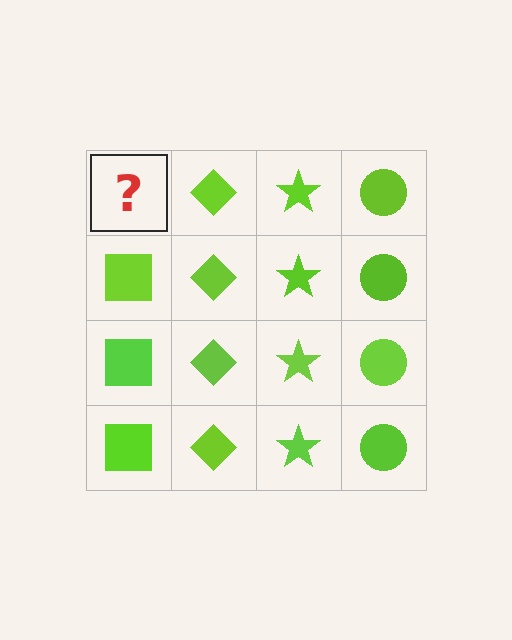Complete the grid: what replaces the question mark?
The question mark should be replaced with a lime square.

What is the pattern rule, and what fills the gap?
The rule is that each column has a consistent shape. The gap should be filled with a lime square.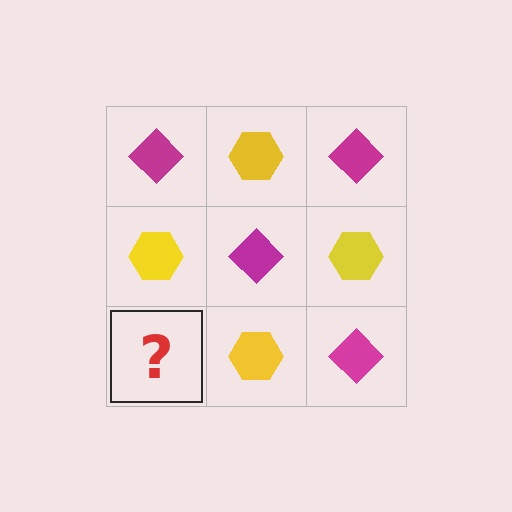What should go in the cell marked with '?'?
The missing cell should contain a magenta diamond.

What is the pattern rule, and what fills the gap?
The rule is that it alternates magenta diamond and yellow hexagon in a checkerboard pattern. The gap should be filled with a magenta diamond.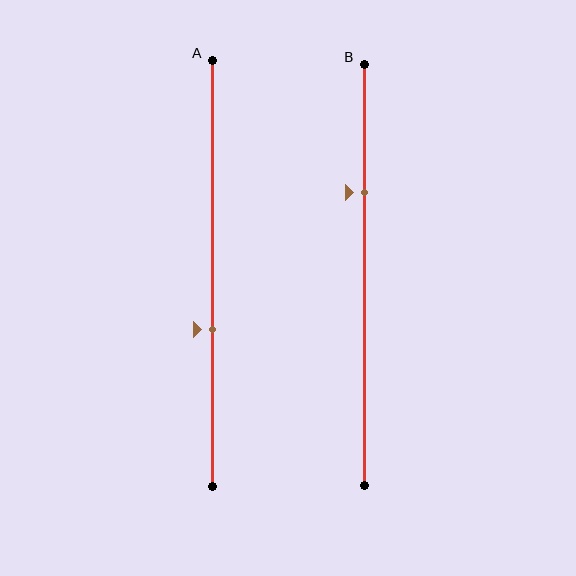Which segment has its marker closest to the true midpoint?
Segment A has its marker closest to the true midpoint.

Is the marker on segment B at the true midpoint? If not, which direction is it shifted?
No, the marker on segment B is shifted upward by about 19% of the segment length.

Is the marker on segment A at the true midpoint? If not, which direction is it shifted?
No, the marker on segment A is shifted downward by about 13% of the segment length.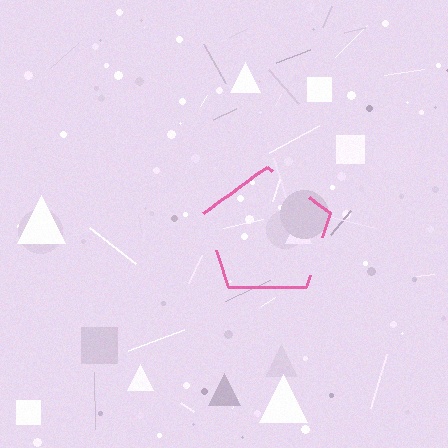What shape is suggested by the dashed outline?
The dashed outline suggests a pentagon.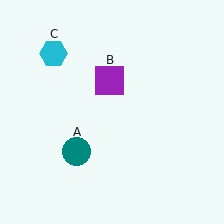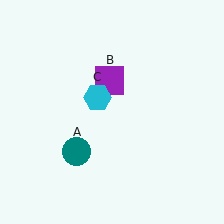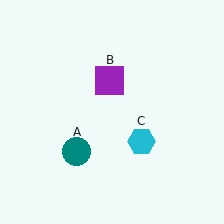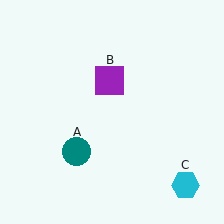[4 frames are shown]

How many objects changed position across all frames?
1 object changed position: cyan hexagon (object C).